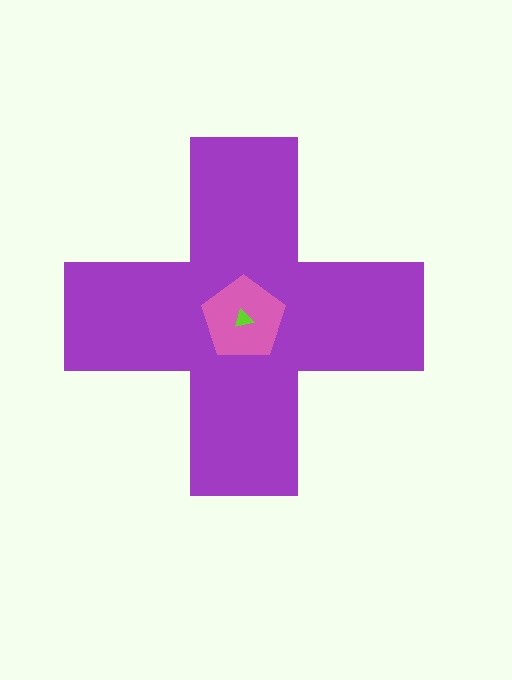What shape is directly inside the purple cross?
The pink pentagon.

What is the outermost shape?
The purple cross.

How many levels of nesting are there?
3.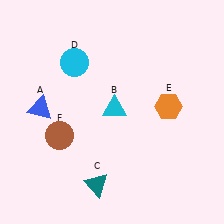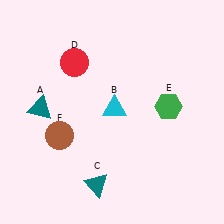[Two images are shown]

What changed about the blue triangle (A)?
In Image 1, A is blue. In Image 2, it changed to teal.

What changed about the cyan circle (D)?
In Image 1, D is cyan. In Image 2, it changed to red.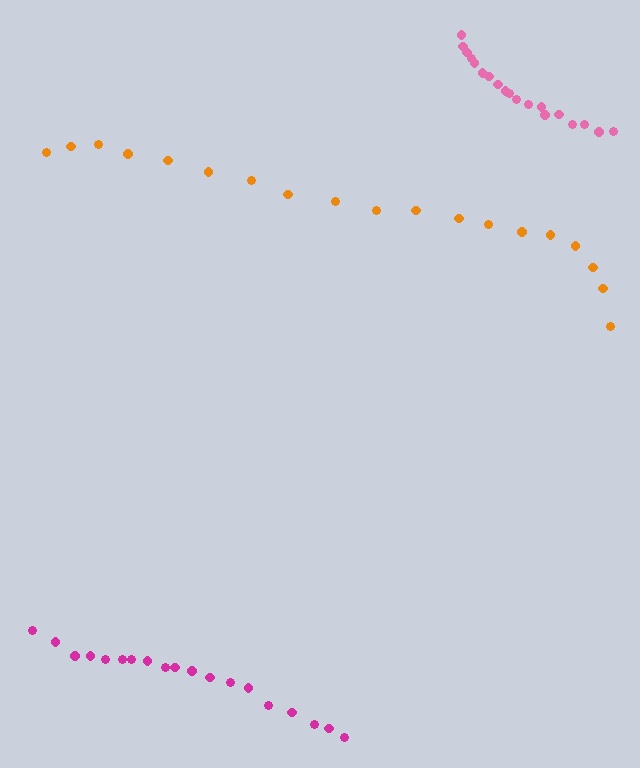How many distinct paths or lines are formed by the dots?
There are 3 distinct paths.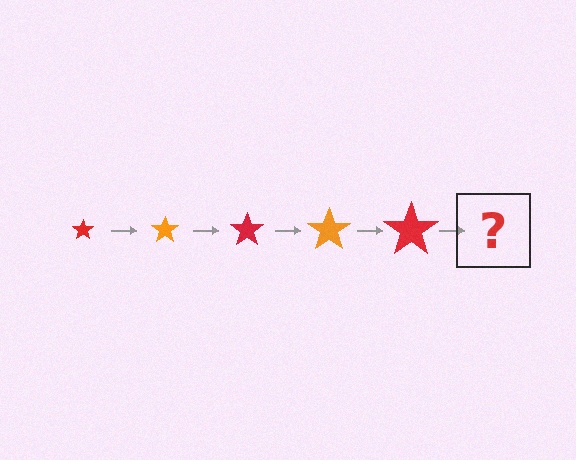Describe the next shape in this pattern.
It should be an orange star, larger than the previous one.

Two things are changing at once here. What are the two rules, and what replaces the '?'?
The two rules are that the star grows larger each step and the color cycles through red and orange. The '?' should be an orange star, larger than the previous one.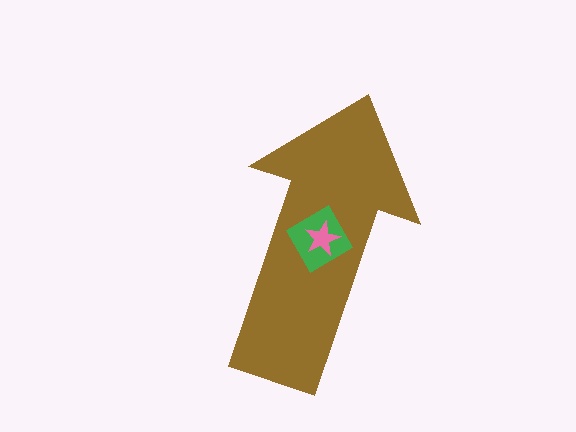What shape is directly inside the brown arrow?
The green diamond.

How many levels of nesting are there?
3.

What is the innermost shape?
The pink star.